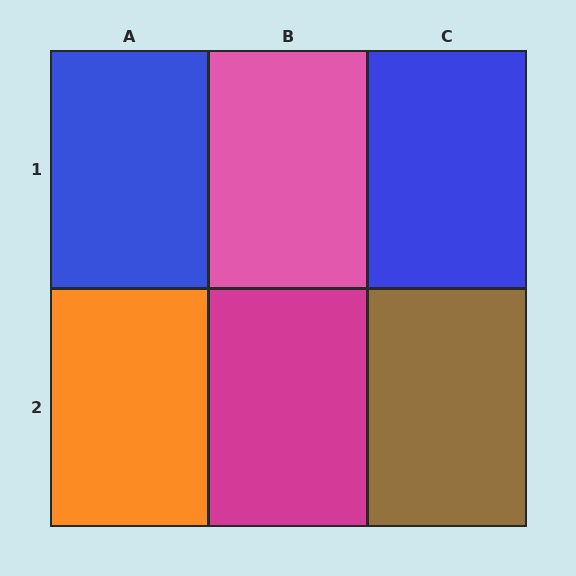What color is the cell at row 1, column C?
Blue.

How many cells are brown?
1 cell is brown.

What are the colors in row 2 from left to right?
Orange, magenta, brown.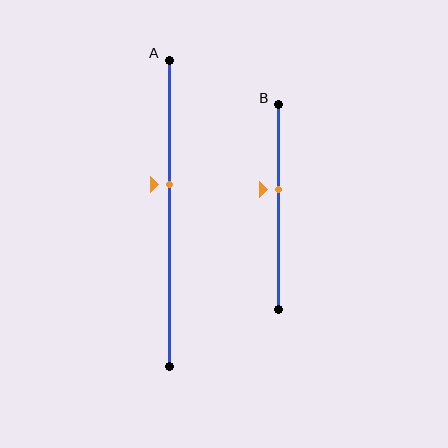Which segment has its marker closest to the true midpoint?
Segment B has its marker closest to the true midpoint.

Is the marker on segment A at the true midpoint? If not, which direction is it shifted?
No, the marker on segment A is shifted upward by about 9% of the segment length.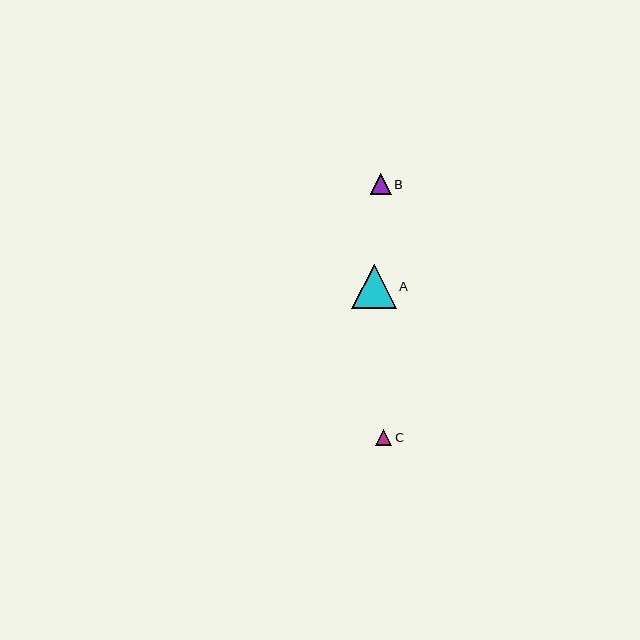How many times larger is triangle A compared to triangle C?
Triangle A is approximately 2.8 times the size of triangle C.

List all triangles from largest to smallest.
From largest to smallest: A, B, C.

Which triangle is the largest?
Triangle A is the largest with a size of approximately 44 pixels.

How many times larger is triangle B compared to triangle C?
Triangle B is approximately 1.3 times the size of triangle C.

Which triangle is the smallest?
Triangle C is the smallest with a size of approximately 16 pixels.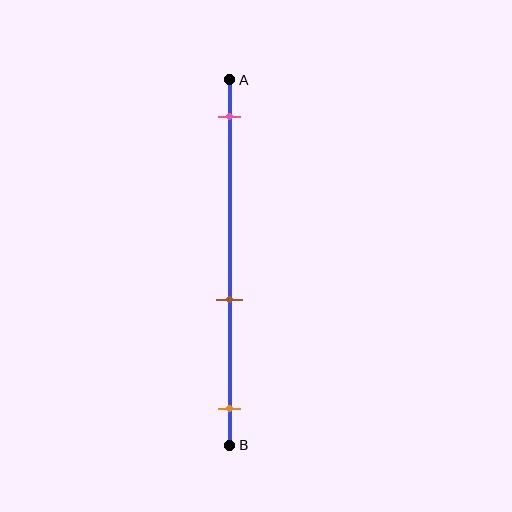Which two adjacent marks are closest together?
The brown and orange marks are the closest adjacent pair.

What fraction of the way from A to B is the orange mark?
The orange mark is approximately 90% (0.9) of the way from A to B.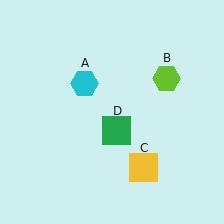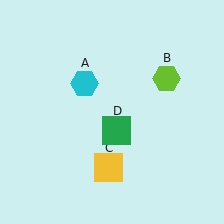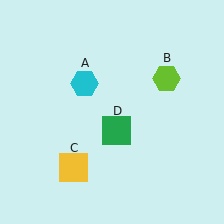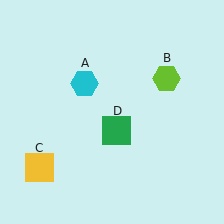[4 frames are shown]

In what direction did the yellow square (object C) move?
The yellow square (object C) moved left.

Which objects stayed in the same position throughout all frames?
Cyan hexagon (object A) and lime hexagon (object B) and green square (object D) remained stationary.